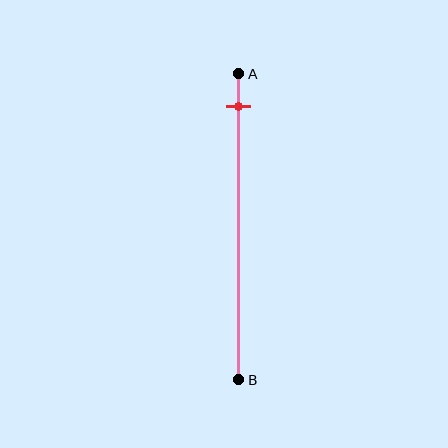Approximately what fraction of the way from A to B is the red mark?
The red mark is approximately 10% of the way from A to B.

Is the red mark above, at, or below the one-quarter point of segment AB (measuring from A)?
The red mark is above the one-quarter point of segment AB.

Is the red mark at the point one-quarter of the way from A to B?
No, the mark is at about 10% from A, not at the 25% one-quarter point.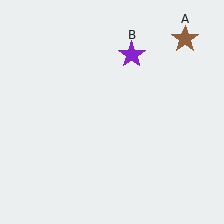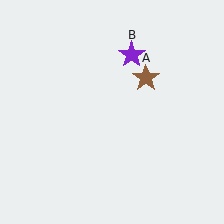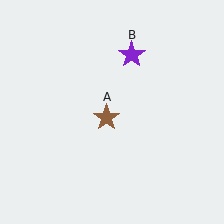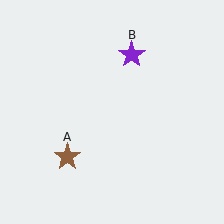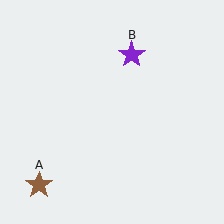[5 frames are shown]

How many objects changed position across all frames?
1 object changed position: brown star (object A).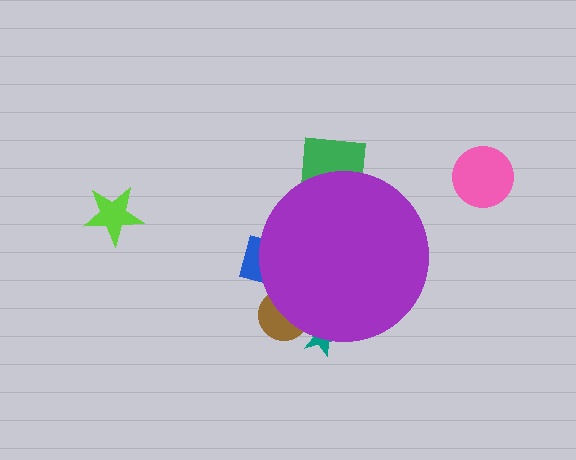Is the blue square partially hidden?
Yes, the blue square is partially hidden behind the purple circle.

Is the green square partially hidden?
Yes, the green square is partially hidden behind the purple circle.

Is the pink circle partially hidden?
No, the pink circle is fully visible.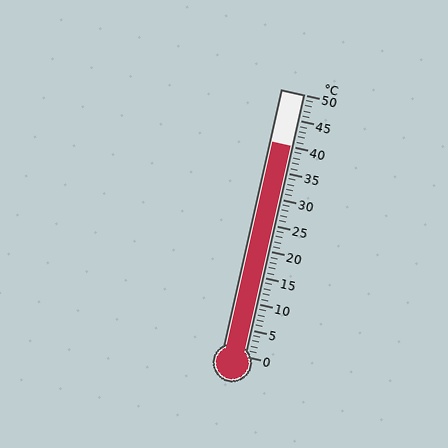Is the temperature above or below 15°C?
The temperature is above 15°C.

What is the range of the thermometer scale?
The thermometer scale ranges from 0°C to 50°C.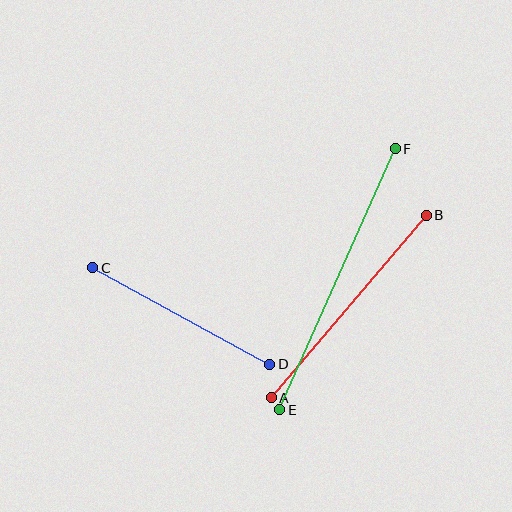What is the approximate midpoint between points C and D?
The midpoint is at approximately (181, 316) pixels.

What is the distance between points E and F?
The distance is approximately 286 pixels.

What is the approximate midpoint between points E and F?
The midpoint is at approximately (337, 279) pixels.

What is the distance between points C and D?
The distance is approximately 202 pixels.